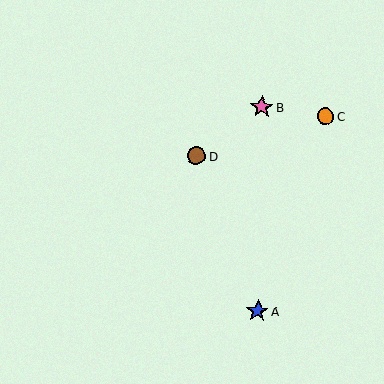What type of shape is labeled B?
Shape B is a pink star.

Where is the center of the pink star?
The center of the pink star is at (262, 107).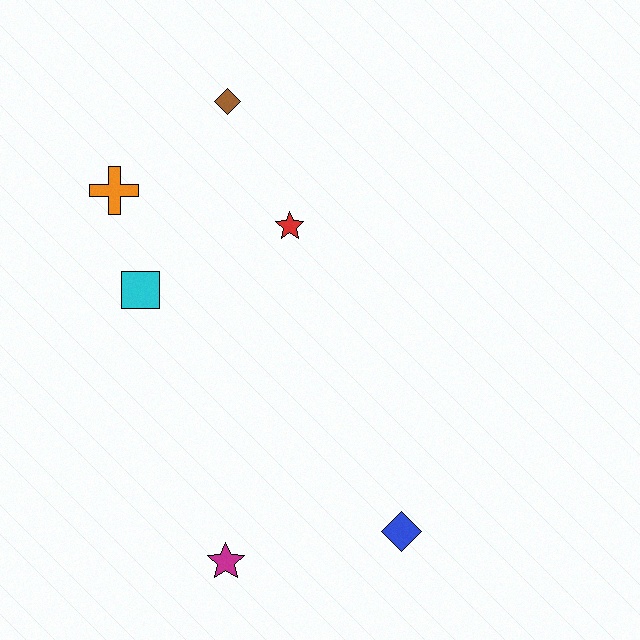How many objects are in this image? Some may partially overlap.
There are 6 objects.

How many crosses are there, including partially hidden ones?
There is 1 cross.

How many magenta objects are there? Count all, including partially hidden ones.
There is 1 magenta object.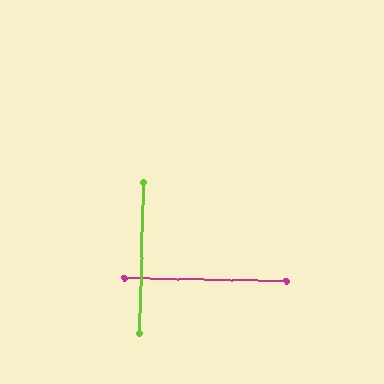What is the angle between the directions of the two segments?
Approximately 89 degrees.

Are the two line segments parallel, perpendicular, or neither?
Perpendicular — they meet at approximately 89°.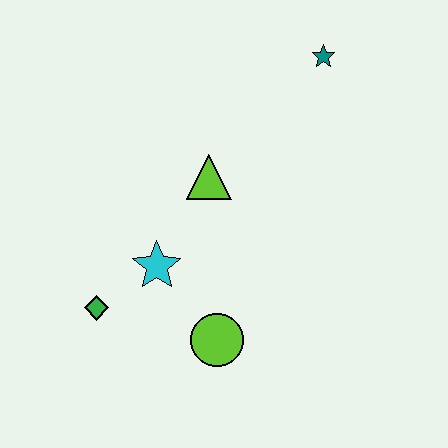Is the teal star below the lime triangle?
No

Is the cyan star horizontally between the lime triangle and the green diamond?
Yes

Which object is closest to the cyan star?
The green diamond is closest to the cyan star.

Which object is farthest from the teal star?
The green diamond is farthest from the teal star.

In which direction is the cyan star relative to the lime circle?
The cyan star is above the lime circle.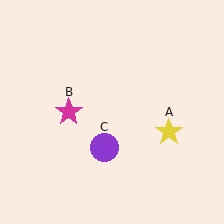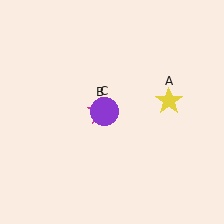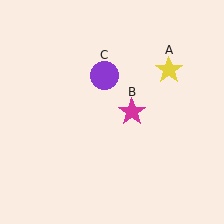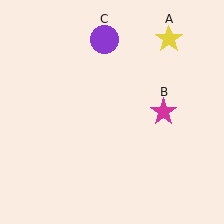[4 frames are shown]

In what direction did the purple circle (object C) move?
The purple circle (object C) moved up.